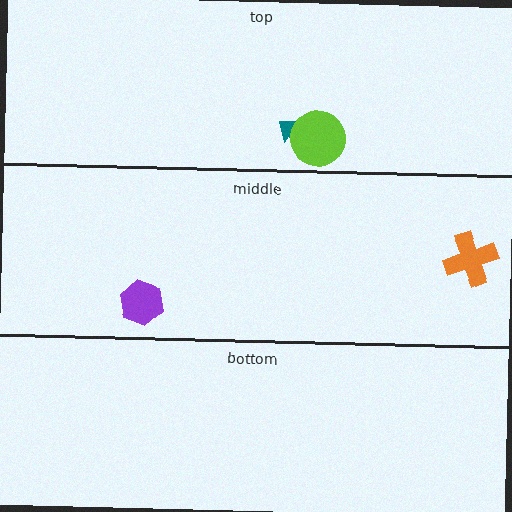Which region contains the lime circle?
The top region.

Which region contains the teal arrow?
The top region.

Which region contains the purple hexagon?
The middle region.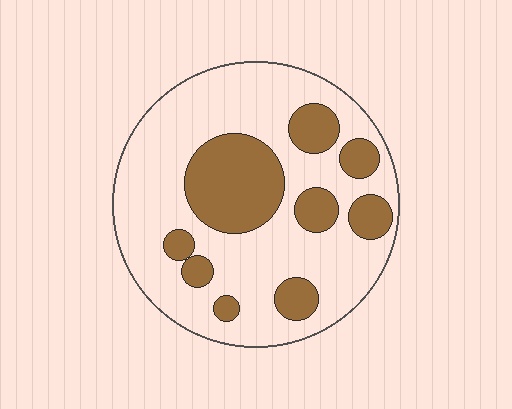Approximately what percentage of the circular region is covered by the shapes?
Approximately 30%.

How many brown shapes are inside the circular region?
9.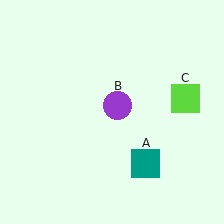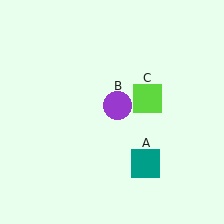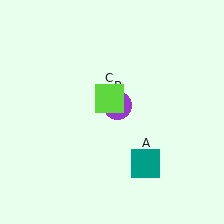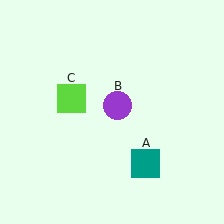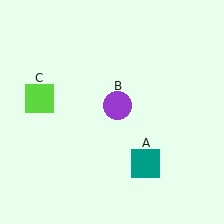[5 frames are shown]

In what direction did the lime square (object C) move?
The lime square (object C) moved left.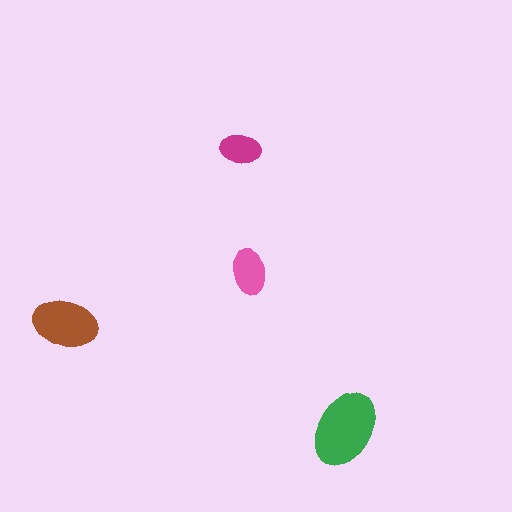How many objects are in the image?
There are 4 objects in the image.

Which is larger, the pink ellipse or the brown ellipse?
The brown one.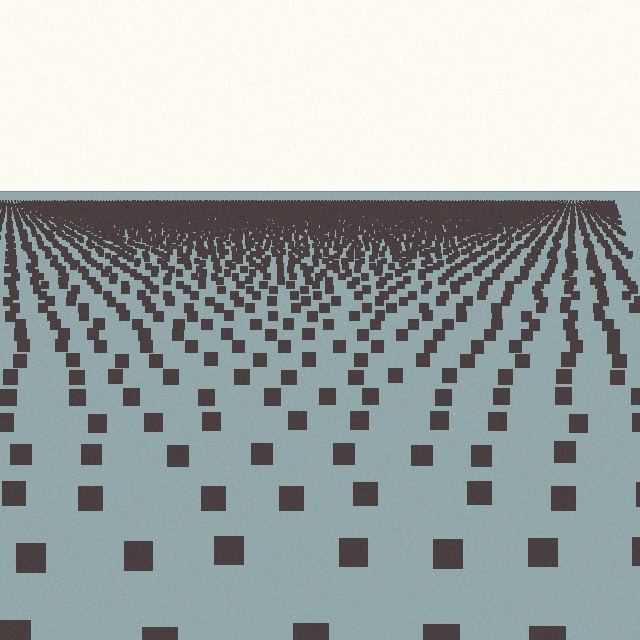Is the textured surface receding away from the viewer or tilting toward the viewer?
The surface is receding away from the viewer. Texture elements get smaller and denser toward the top.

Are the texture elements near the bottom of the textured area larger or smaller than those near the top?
Larger. Near the bottom, elements are closer to the viewer and appear at a bigger on-screen size.